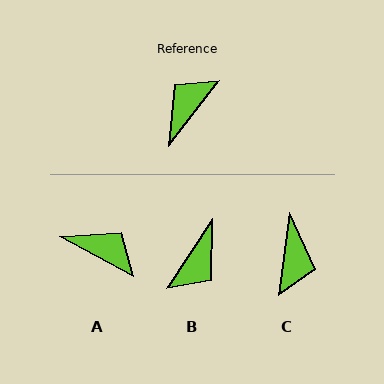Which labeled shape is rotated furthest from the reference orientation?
B, about 175 degrees away.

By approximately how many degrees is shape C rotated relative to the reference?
Approximately 150 degrees clockwise.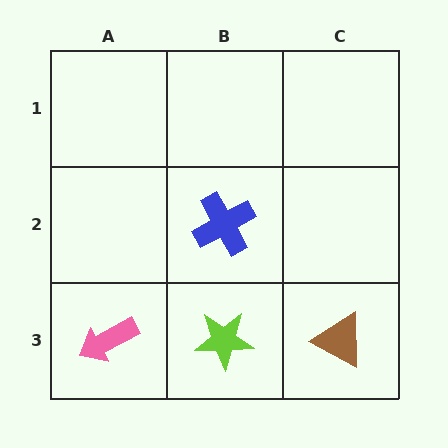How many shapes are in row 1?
0 shapes.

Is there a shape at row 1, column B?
No, that cell is empty.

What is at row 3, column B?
A lime star.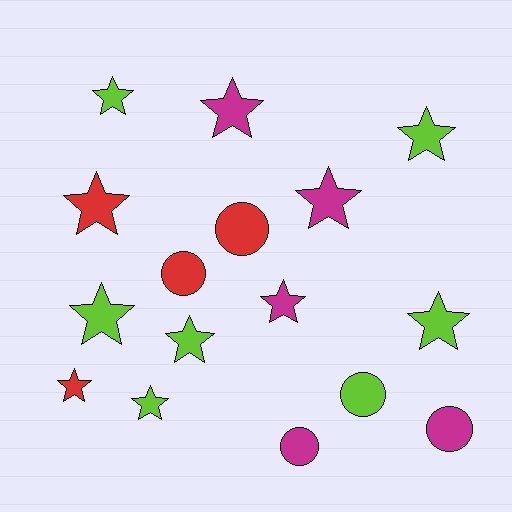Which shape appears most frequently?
Star, with 11 objects.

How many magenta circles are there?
There are 2 magenta circles.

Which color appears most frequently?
Lime, with 7 objects.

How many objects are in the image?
There are 16 objects.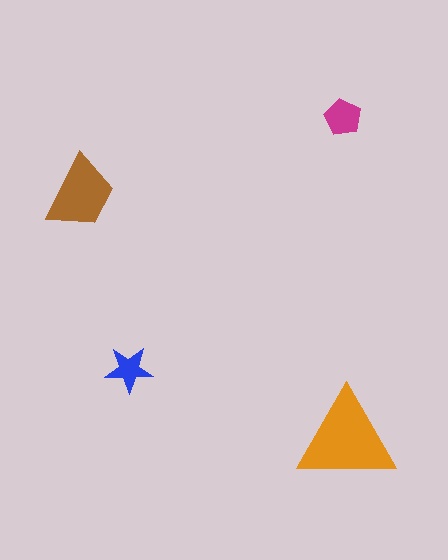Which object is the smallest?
The blue star.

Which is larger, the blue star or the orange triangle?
The orange triangle.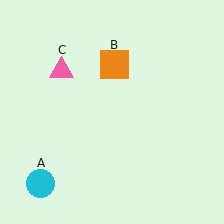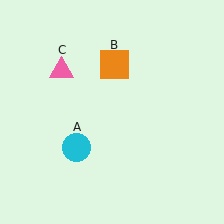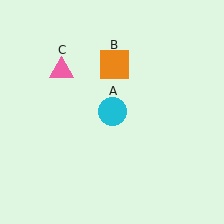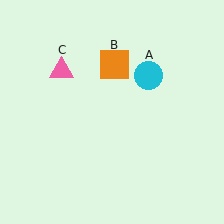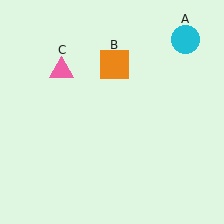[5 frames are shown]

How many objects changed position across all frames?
1 object changed position: cyan circle (object A).